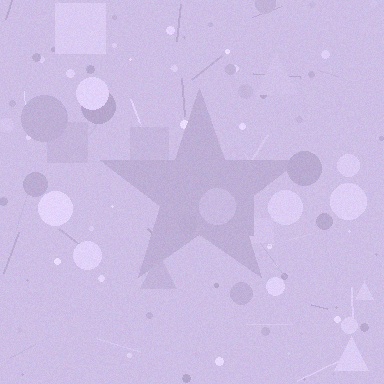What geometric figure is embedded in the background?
A star is embedded in the background.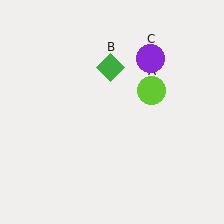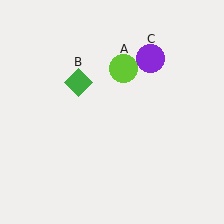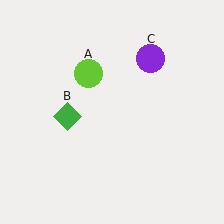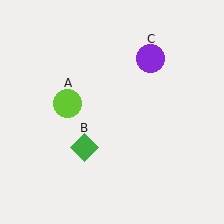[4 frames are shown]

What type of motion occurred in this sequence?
The lime circle (object A), green diamond (object B) rotated counterclockwise around the center of the scene.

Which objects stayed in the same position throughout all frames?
Purple circle (object C) remained stationary.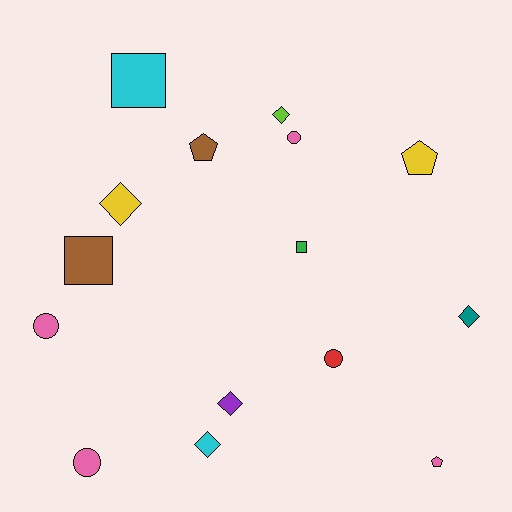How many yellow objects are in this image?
There are 2 yellow objects.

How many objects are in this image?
There are 15 objects.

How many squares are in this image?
There are 3 squares.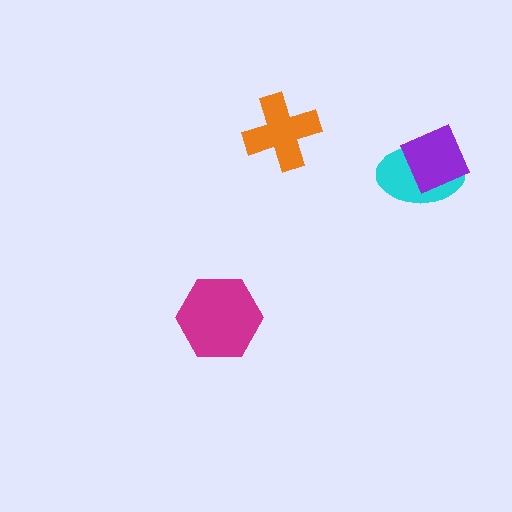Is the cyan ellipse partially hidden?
Yes, it is partially covered by another shape.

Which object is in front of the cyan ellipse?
The purple diamond is in front of the cyan ellipse.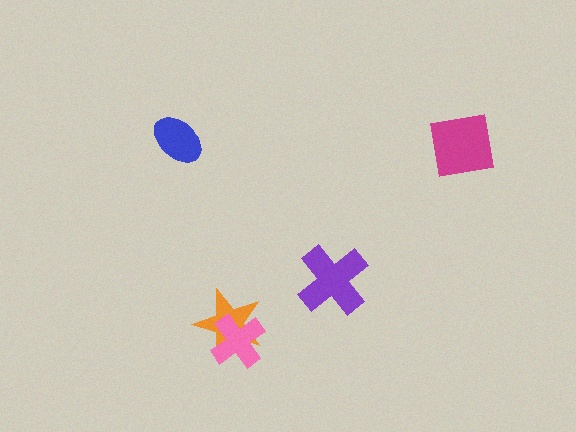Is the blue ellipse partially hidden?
No, no other shape covers it.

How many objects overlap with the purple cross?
0 objects overlap with the purple cross.